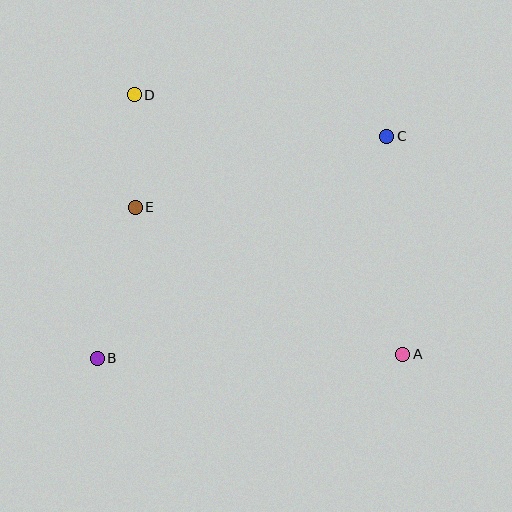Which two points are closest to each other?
Points D and E are closest to each other.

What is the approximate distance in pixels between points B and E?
The distance between B and E is approximately 156 pixels.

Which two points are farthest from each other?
Points A and D are farthest from each other.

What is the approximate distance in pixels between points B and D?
The distance between B and D is approximately 266 pixels.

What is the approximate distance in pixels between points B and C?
The distance between B and C is approximately 365 pixels.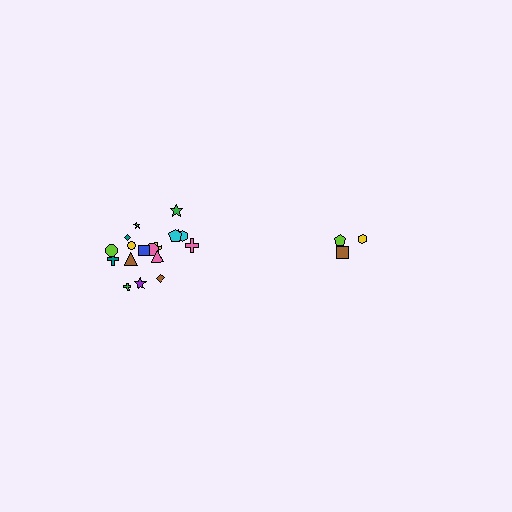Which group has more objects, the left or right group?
The left group.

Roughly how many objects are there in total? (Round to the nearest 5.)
Roughly 20 objects in total.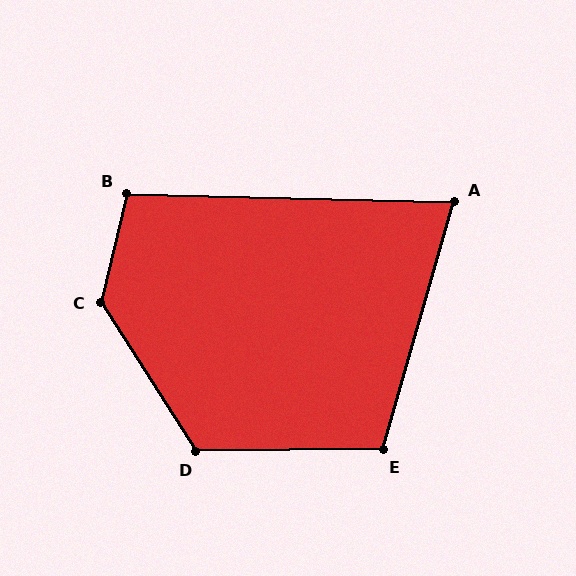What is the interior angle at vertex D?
Approximately 122 degrees (obtuse).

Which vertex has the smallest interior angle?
A, at approximately 76 degrees.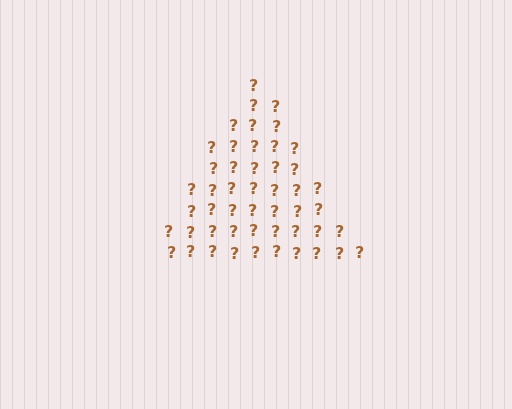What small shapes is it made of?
It is made of small question marks.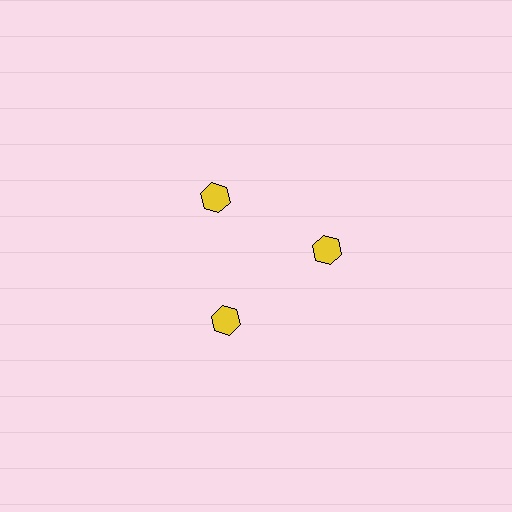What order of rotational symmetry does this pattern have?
This pattern has 3-fold rotational symmetry.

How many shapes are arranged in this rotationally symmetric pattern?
There are 3 shapes, arranged in 3 groups of 1.